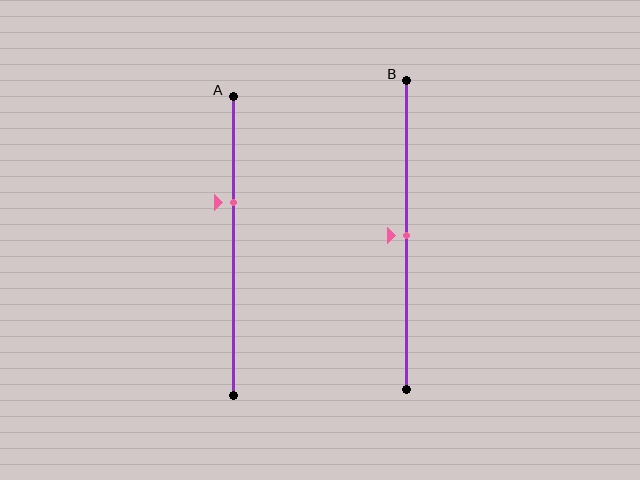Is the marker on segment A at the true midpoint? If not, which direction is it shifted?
No, the marker on segment A is shifted upward by about 15% of the segment length.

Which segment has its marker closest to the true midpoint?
Segment B has its marker closest to the true midpoint.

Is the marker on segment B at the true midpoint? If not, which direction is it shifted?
Yes, the marker on segment B is at the true midpoint.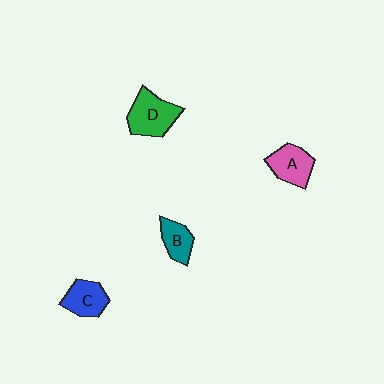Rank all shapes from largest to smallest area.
From largest to smallest: D (green), A (pink), C (blue), B (teal).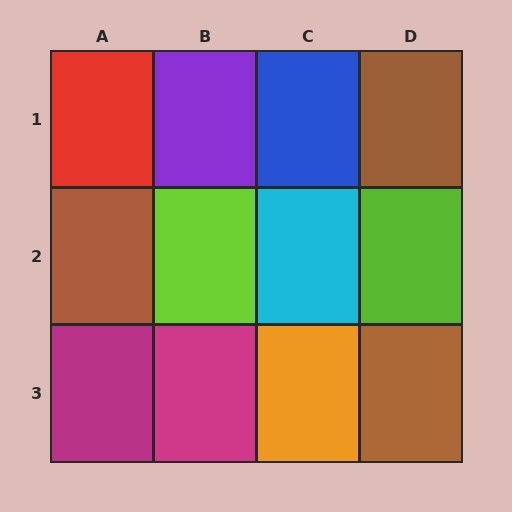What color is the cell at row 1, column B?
Purple.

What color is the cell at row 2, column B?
Lime.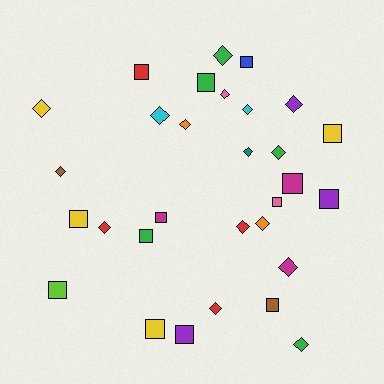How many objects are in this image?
There are 30 objects.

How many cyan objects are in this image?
There are 2 cyan objects.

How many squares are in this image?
There are 14 squares.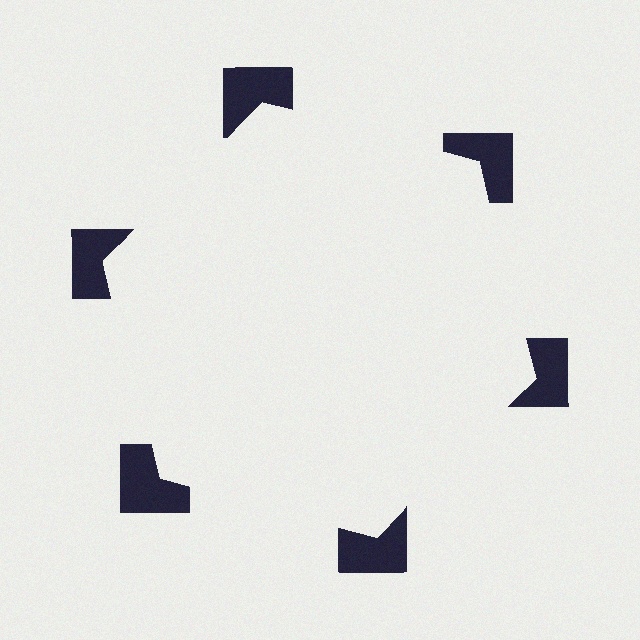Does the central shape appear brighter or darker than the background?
It typically appears slightly brighter than the background, even though no actual brightness change is drawn.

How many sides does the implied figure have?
6 sides.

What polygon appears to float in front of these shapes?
An illusory hexagon — its edges are inferred from the aligned wedge cuts in the notched squares, not physically drawn.